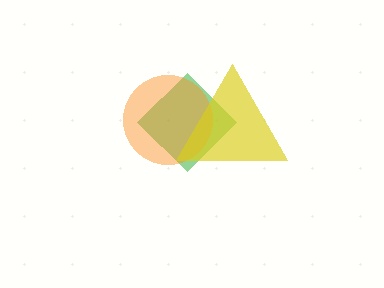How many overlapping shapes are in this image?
There are 3 overlapping shapes in the image.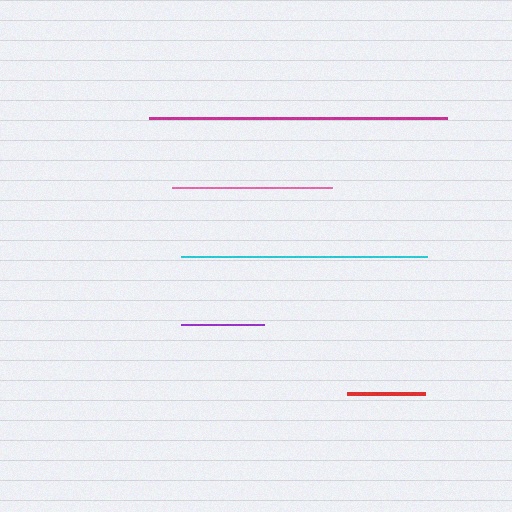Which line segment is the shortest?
The red line is the shortest at approximately 78 pixels.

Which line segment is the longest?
The magenta line is the longest at approximately 298 pixels.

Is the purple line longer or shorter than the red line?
The purple line is longer than the red line.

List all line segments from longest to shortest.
From longest to shortest: magenta, cyan, pink, purple, red.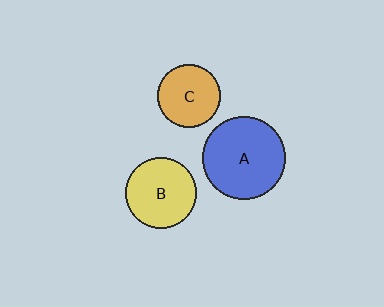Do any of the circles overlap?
No, none of the circles overlap.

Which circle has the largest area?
Circle A (blue).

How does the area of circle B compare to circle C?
Approximately 1.3 times.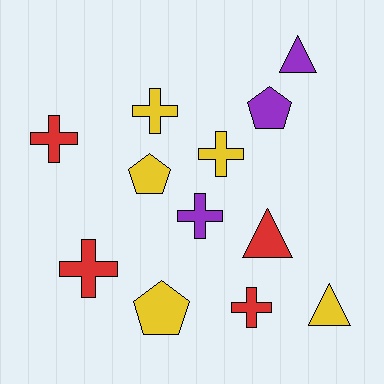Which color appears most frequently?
Yellow, with 5 objects.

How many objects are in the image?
There are 12 objects.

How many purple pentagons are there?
There is 1 purple pentagon.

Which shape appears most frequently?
Cross, with 6 objects.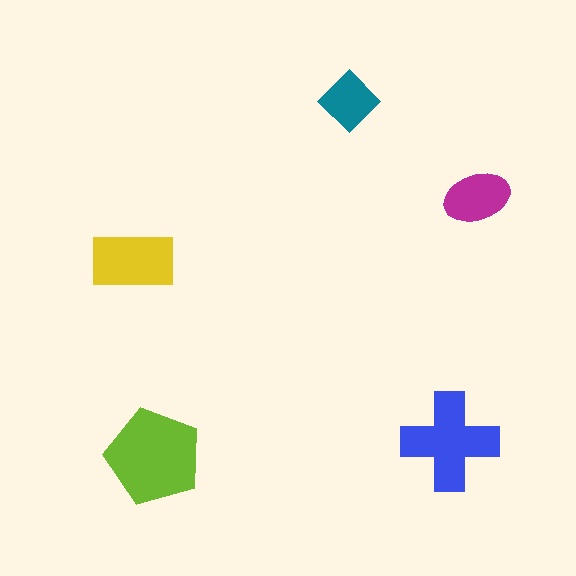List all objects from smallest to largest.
The teal diamond, the magenta ellipse, the yellow rectangle, the blue cross, the lime pentagon.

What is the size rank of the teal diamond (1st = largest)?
5th.